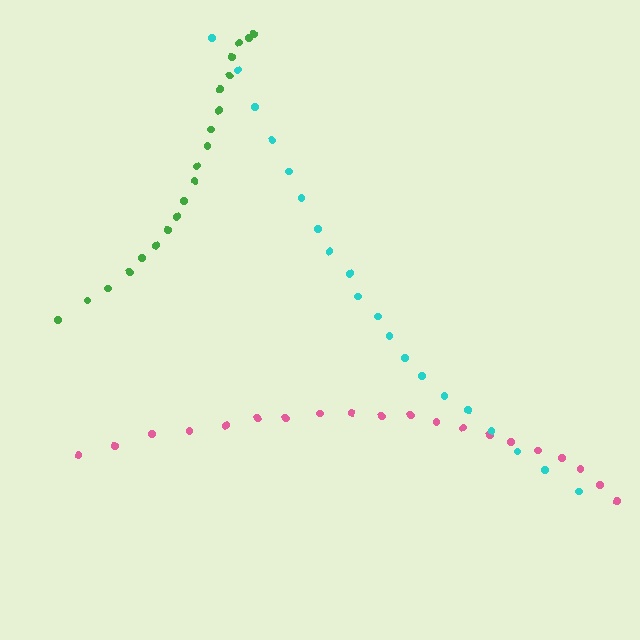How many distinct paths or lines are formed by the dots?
There are 3 distinct paths.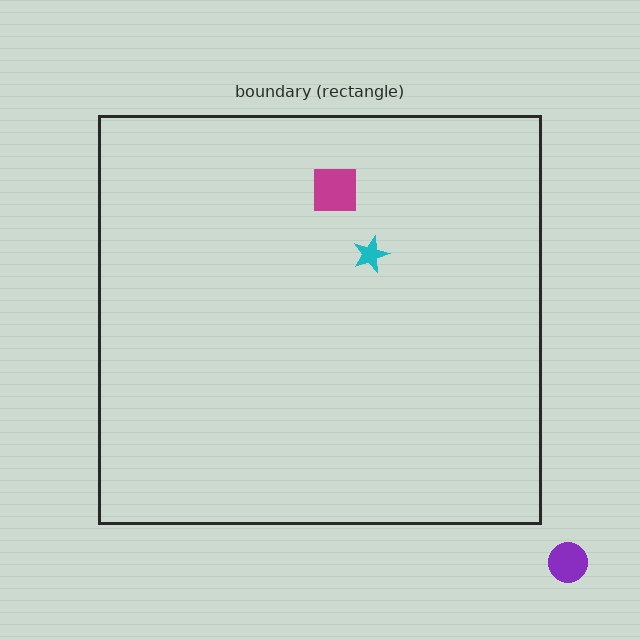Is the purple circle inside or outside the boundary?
Outside.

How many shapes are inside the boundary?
2 inside, 1 outside.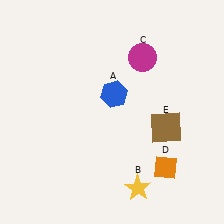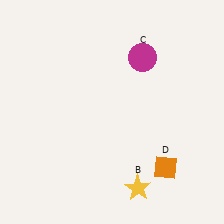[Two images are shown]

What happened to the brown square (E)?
The brown square (E) was removed in Image 2. It was in the bottom-right area of Image 1.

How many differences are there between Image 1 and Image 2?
There are 2 differences between the two images.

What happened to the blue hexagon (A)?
The blue hexagon (A) was removed in Image 2. It was in the top-right area of Image 1.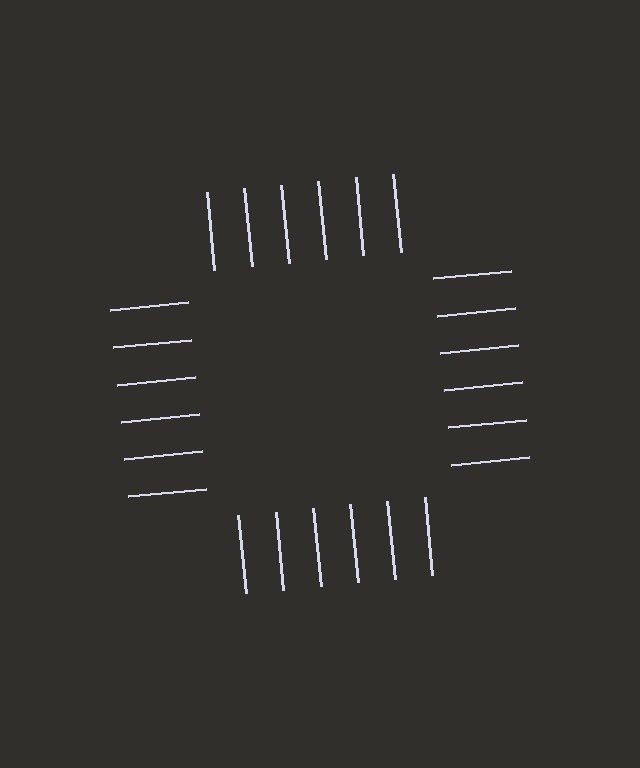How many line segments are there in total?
24 — 6 along each of the 4 edges.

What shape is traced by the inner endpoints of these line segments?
An illusory square — the line segments terminate on its edges but no continuous stroke is drawn.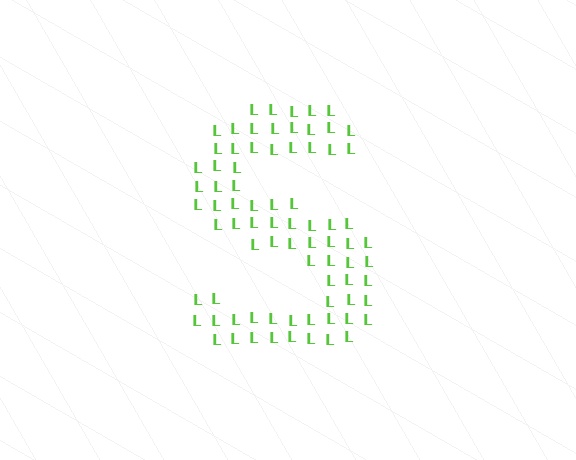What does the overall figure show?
The overall figure shows the letter S.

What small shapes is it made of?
It is made of small letter L's.